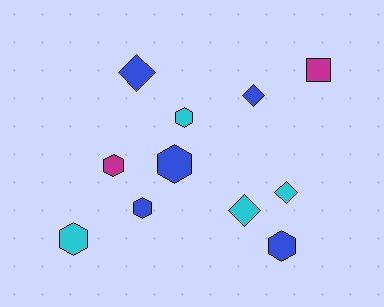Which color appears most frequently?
Blue, with 5 objects.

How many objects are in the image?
There are 11 objects.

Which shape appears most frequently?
Hexagon, with 6 objects.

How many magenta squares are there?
There is 1 magenta square.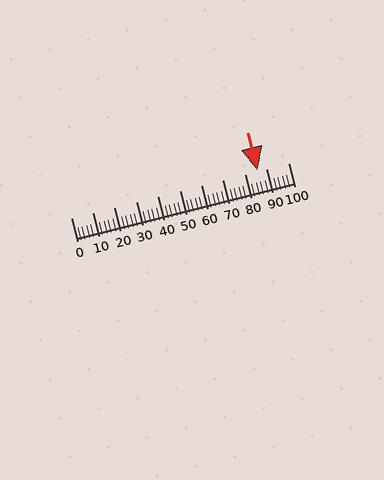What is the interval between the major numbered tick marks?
The major tick marks are spaced 10 units apart.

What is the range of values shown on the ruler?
The ruler shows values from 0 to 100.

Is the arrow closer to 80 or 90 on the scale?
The arrow is closer to 90.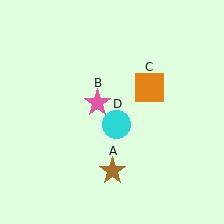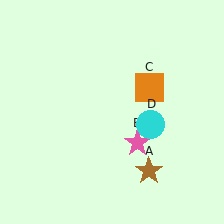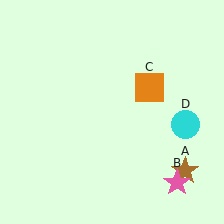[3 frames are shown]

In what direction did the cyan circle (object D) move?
The cyan circle (object D) moved right.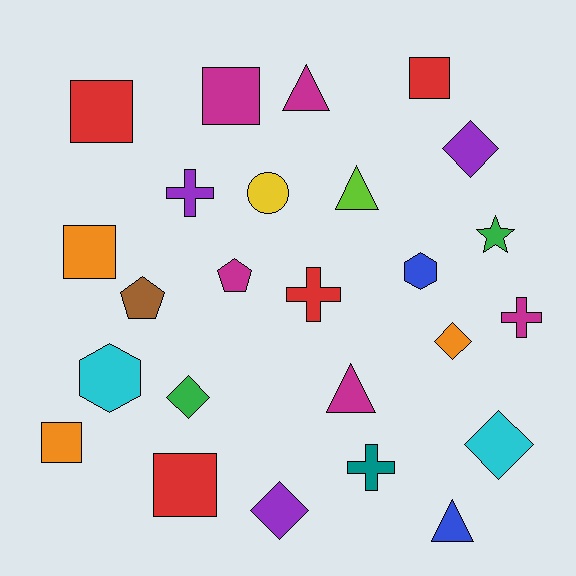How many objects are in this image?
There are 25 objects.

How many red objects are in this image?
There are 4 red objects.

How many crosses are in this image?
There are 4 crosses.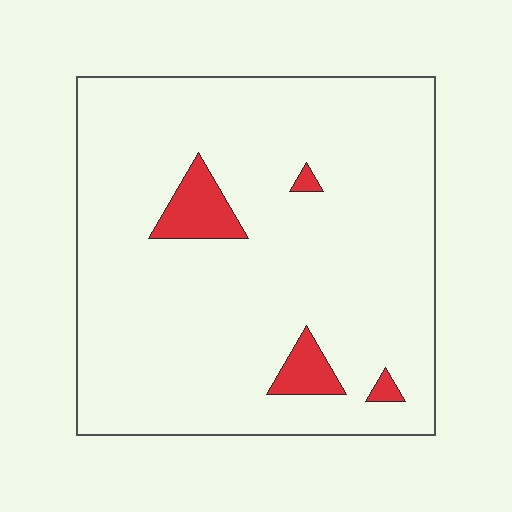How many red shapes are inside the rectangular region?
4.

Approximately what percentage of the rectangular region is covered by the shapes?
Approximately 5%.